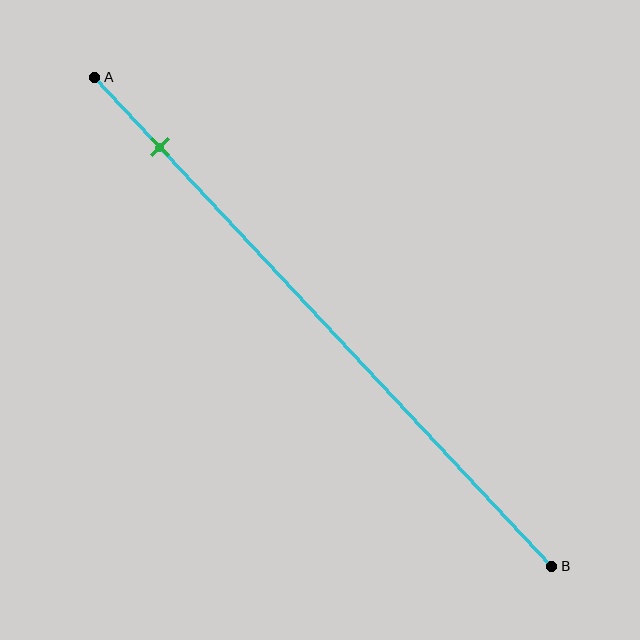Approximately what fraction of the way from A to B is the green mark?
The green mark is approximately 15% of the way from A to B.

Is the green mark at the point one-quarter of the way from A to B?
No, the mark is at about 15% from A, not at the 25% one-quarter point.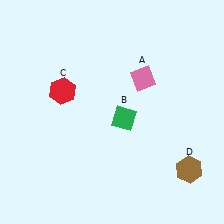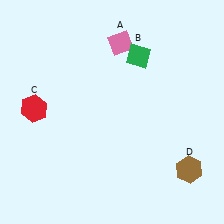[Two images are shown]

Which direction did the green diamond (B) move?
The green diamond (B) moved up.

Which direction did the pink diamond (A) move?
The pink diamond (A) moved up.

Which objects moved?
The objects that moved are: the pink diamond (A), the green diamond (B), the red hexagon (C).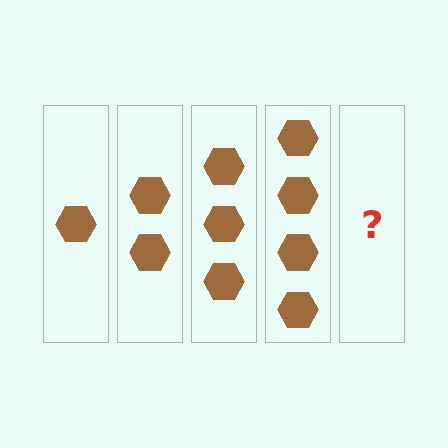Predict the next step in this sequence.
The next step is 5 hexagons.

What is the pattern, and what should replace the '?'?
The pattern is that each step adds one more hexagon. The '?' should be 5 hexagons.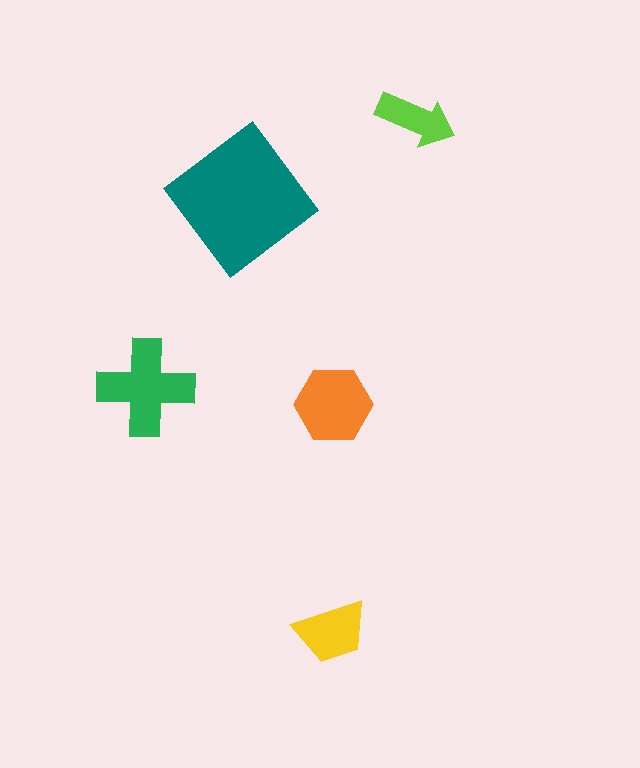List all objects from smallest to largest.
The lime arrow, the yellow trapezoid, the orange hexagon, the green cross, the teal diamond.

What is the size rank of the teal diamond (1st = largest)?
1st.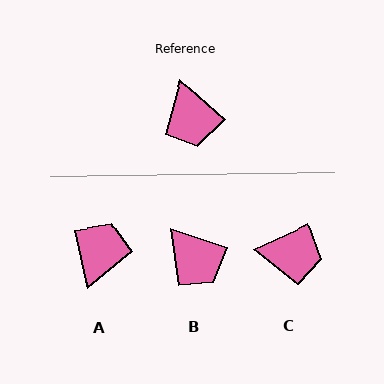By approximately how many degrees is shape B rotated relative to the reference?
Approximately 24 degrees counter-clockwise.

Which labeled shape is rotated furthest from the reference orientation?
A, about 145 degrees away.